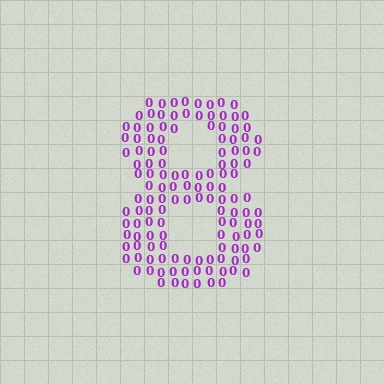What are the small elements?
The small elements are digit 0's.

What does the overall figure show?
The overall figure shows the digit 8.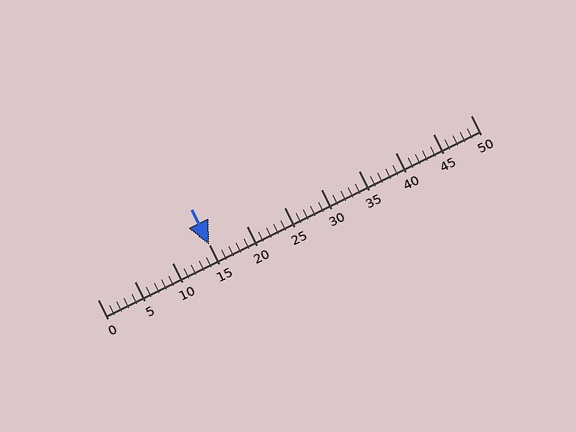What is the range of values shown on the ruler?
The ruler shows values from 0 to 50.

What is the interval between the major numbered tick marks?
The major tick marks are spaced 5 units apart.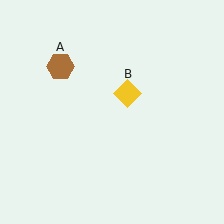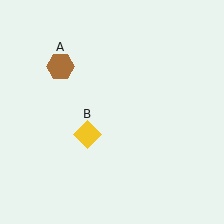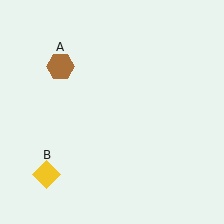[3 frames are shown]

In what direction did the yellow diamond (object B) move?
The yellow diamond (object B) moved down and to the left.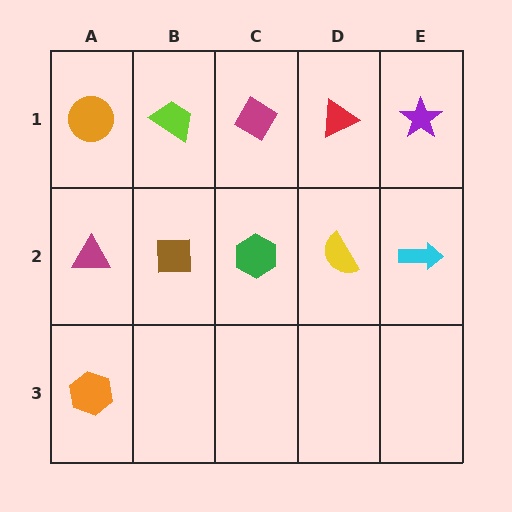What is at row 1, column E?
A purple star.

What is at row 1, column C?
A magenta diamond.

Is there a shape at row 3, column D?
No, that cell is empty.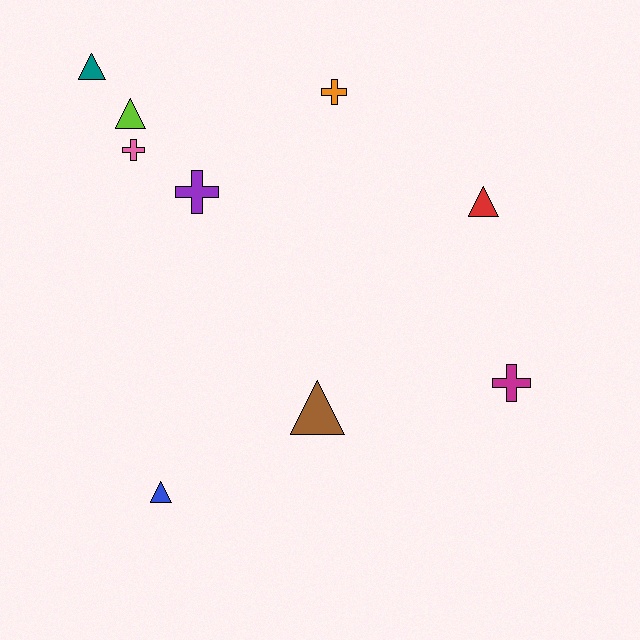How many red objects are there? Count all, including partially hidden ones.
There is 1 red object.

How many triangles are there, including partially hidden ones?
There are 5 triangles.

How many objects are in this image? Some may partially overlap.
There are 9 objects.